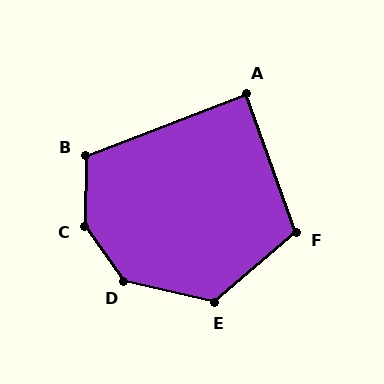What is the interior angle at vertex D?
Approximately 138 degrees (obtuse).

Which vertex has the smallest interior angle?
A, at approximately 89 degrees.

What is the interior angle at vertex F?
Approximately 110 degrees (obtuse).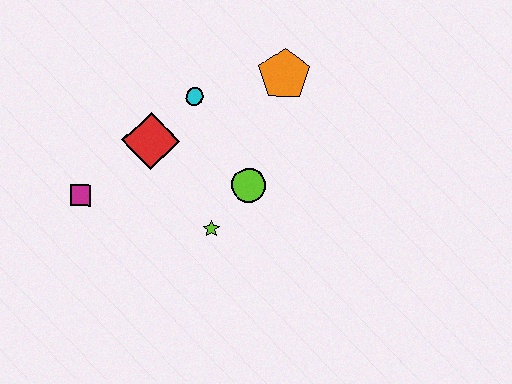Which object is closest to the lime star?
The lime circle is closest to the lime star.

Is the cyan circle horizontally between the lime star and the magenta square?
Yes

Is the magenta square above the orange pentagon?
No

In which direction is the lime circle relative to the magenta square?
The lime circle is to the right of the magenta square.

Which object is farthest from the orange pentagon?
The magenta square is farthest from the orange pentagon.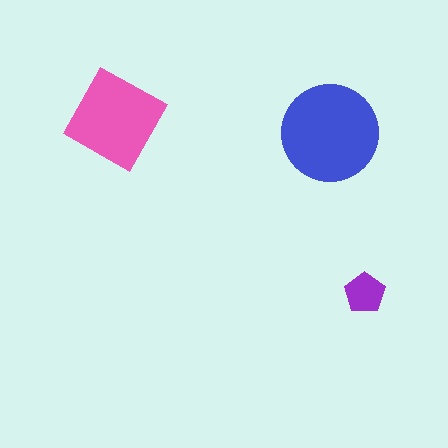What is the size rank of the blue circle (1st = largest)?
1st.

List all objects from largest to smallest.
The blue circle, the pink diamond, the purple pentagon.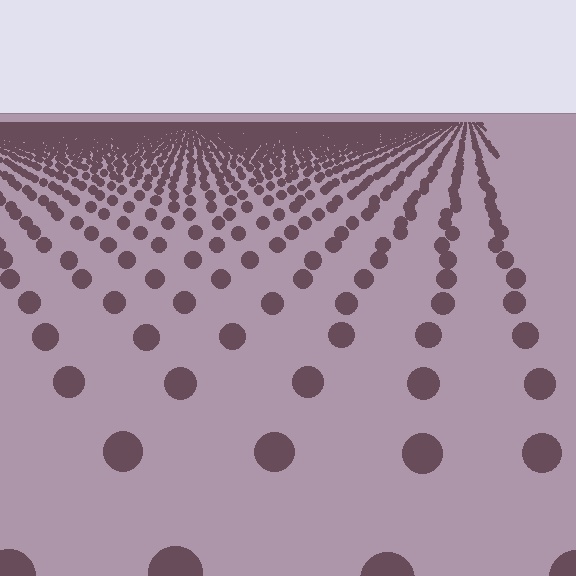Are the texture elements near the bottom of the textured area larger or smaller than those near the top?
Larger. Near the bottom, elements are closer to the viewer and appear at a bigger on-screen size.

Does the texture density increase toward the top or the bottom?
Density increases toward the top.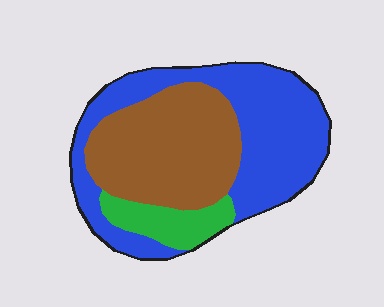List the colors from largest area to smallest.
From largest to smallest: blue, brown, green.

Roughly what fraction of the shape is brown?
Brown covers around 40% of the shape.